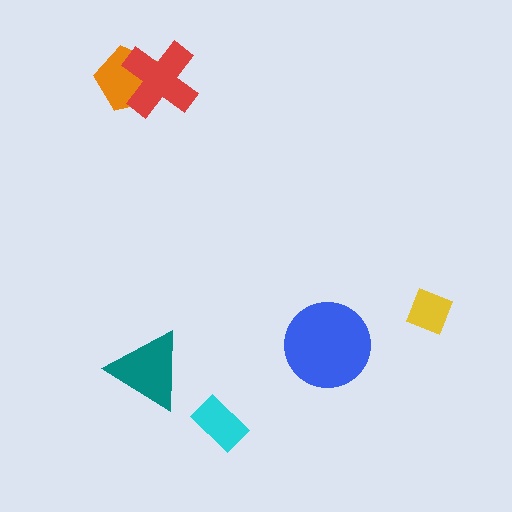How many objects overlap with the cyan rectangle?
0 objects overlap with the cyan rectangle.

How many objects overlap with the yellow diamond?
0 objects overlap with the yellow diamond.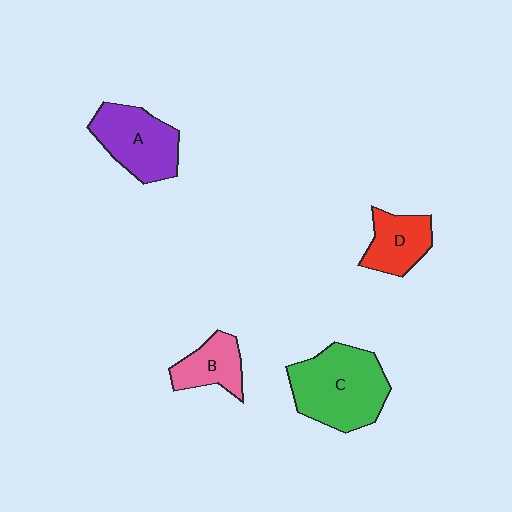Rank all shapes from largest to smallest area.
From largest to smallest: C (green), A (purple), D (red), B (pink).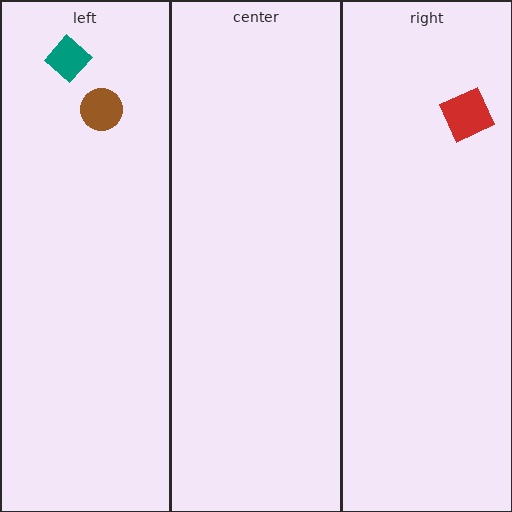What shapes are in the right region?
The red square.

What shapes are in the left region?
The brown circle, the teal diamond.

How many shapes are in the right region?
1.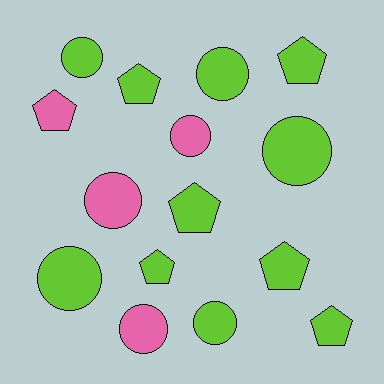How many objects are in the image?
There are 15 objects.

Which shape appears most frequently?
Circle, with 8 objects.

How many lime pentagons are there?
There are 6 lime pentagons.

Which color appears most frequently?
Lime, with 11 objects.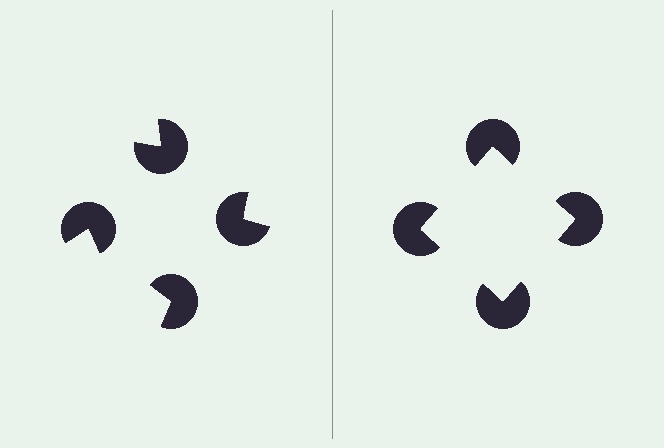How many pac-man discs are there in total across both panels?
8 — 4 on each side.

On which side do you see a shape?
An illusory square appears on the right side. On the left side the wedge cuts are rotated, so no coherent shape forms.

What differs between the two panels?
The pac-man discs are positioned identically on both sides; only the wedge orientations differ. On the right they align to a square; on the left they are misaligned.